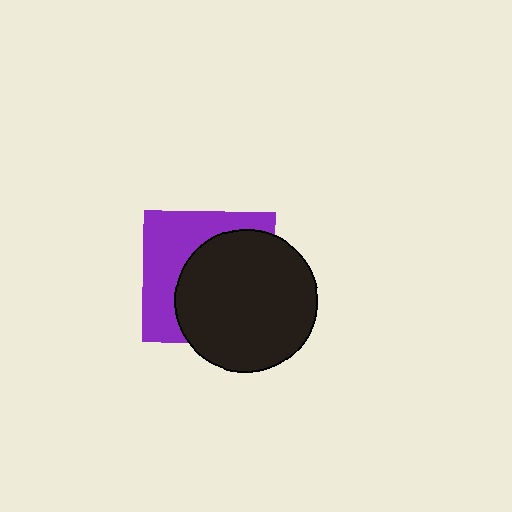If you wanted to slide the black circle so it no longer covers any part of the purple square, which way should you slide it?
Slide it toward the lower-right — that is the most direct way to separate the two shapes.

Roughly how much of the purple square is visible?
A small part of it is visible (roughly 42%).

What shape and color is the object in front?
The object in front is a black circle.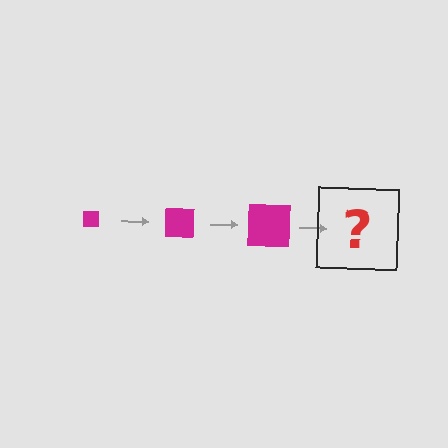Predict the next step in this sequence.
The next step is a magenta square, larger than the previous one.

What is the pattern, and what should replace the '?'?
The pattern is that the square gets progressively larger each step. The '?' should be a magenta square, larger than the previous one.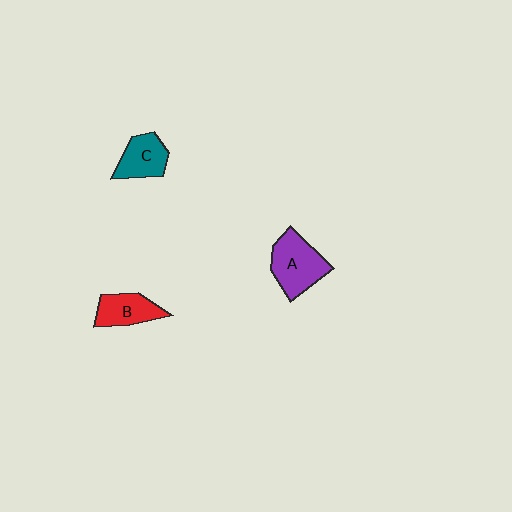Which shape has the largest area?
Shape A (purple).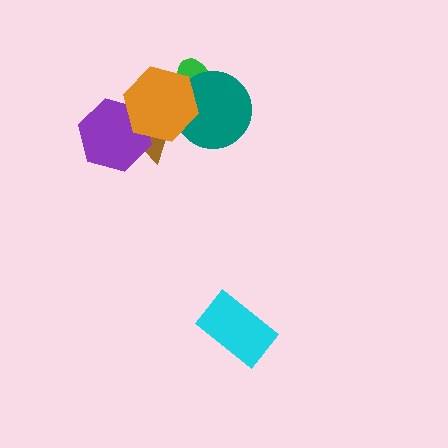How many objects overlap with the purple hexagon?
2 objects overlap with the purple hexagon.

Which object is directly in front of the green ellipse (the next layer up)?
The teal circle is directly in front of the green ellipse.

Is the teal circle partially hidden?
Yes, it is partially covered by another shape.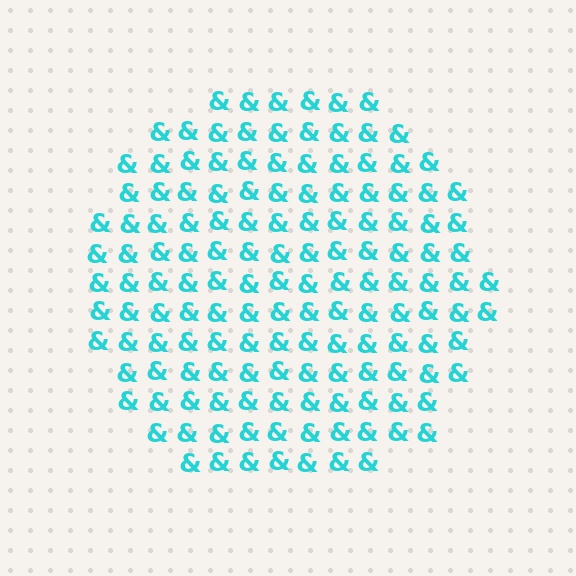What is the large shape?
The large shape is a circle.